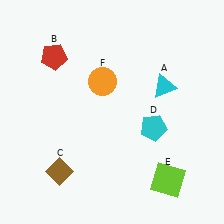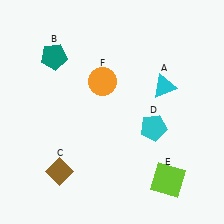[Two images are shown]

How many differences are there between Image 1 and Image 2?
There is 1 difference between the two images.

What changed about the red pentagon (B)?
In Image 1, B is red. In Image 2, it changed to teal.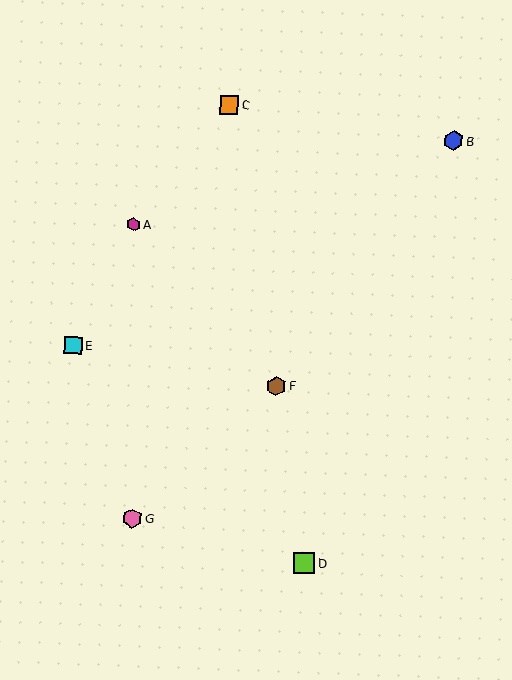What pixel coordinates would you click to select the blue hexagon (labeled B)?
Click at (453, 141) to select the blue hexagon B.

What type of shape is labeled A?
Shape A is a magenta hexagon.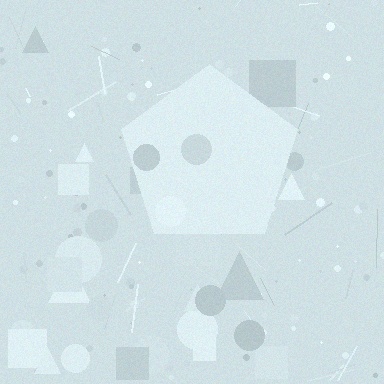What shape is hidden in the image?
A pentagon is hidden in the image.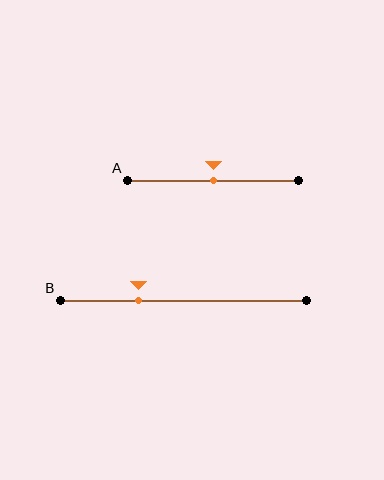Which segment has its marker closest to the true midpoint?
Segment A has its marker closest to the true midpoint.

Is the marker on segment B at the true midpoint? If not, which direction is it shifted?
No, the marker on segment B is shifted to the left by about 18% of the segment length.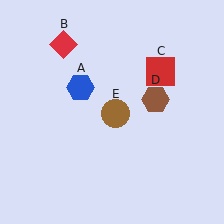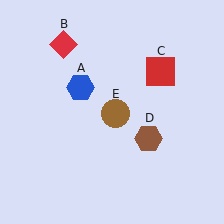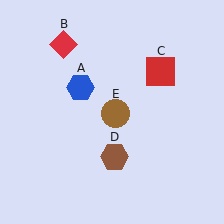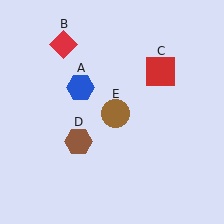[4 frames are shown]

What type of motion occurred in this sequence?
The brown hexagon (object D) rotated clockwise around the center of the scene.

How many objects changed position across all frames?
1 object changed position: brown hexagon (object D).